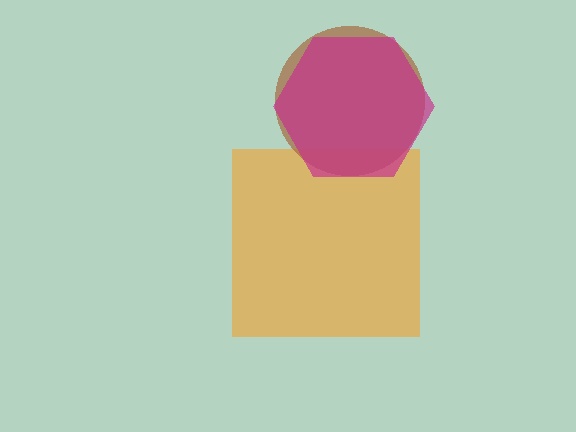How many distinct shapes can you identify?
There are 3 distinct shapes: an orange square, a brown circle, a magenta hexagon.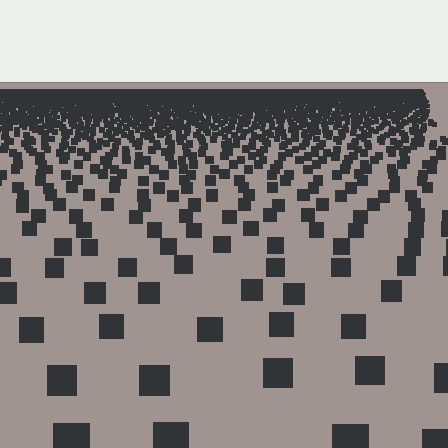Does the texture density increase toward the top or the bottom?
Density increases toward the top.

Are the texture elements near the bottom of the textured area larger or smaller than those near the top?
Larger. Near the bottom, elements are closer to the viewer and appear at a bigger on-screen size.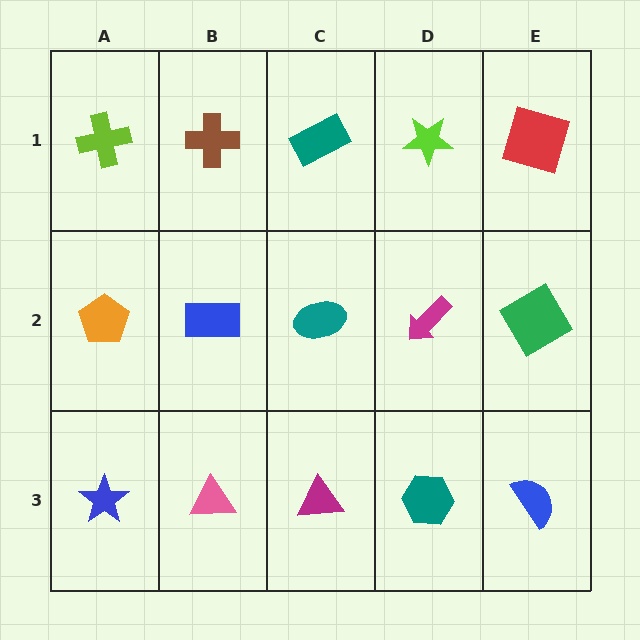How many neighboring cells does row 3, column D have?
3.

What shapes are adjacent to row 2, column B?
A brown cross (row 1, column B), a pink triangle (row 3, column B), an orange pentagon (row 2, column A), a teal ellipse (row 2, column C).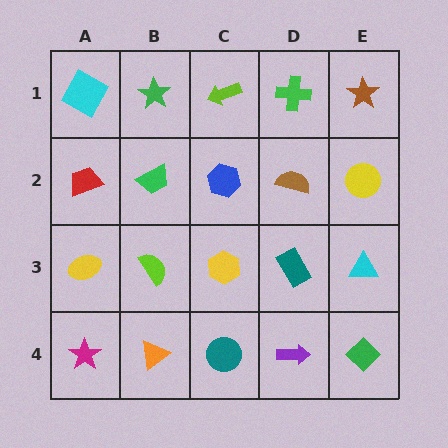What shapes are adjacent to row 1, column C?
A blue hexagon (row 2, column C), a green star (row 1, column B), a green cross (row 1, column D).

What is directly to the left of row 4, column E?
A purple arrow.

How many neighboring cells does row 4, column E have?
2.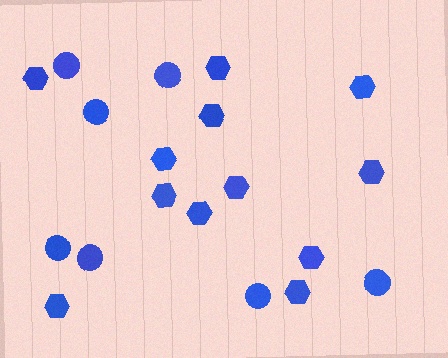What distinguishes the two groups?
There are 2 groups: one group of hexagons (12) and one group of circles (7).